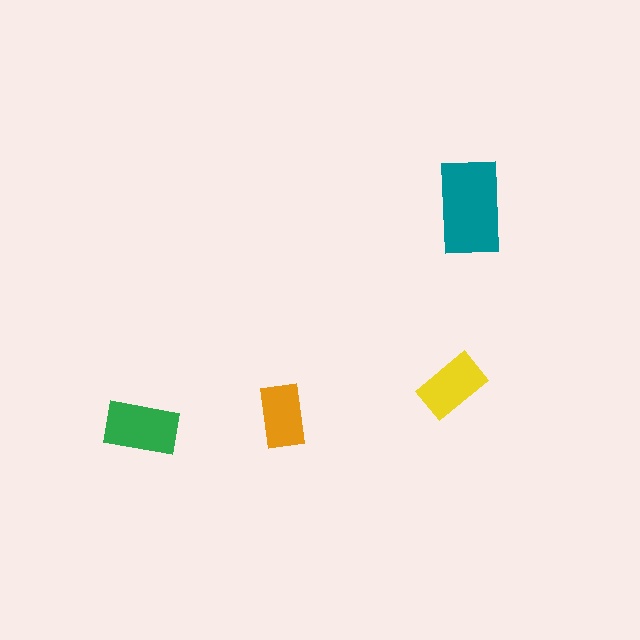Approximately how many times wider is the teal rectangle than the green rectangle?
About 1.5 times wider.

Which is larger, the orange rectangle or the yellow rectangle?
The yellow one.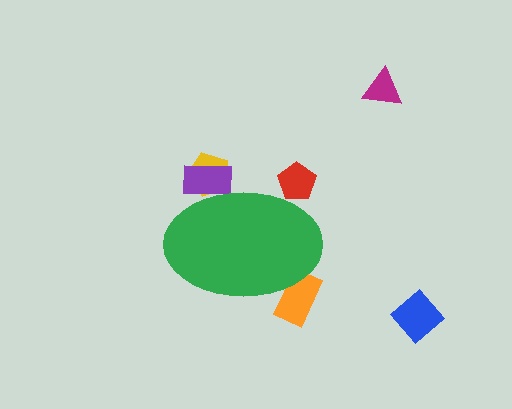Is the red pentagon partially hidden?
Yes, the red pentagon is partially hidden behind the green ellipse.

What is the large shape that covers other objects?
A green ellipse.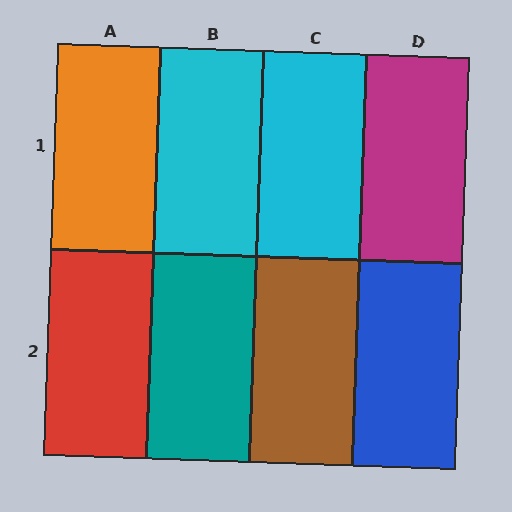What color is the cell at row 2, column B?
Teal.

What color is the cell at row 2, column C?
Brown.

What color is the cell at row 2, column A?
Red.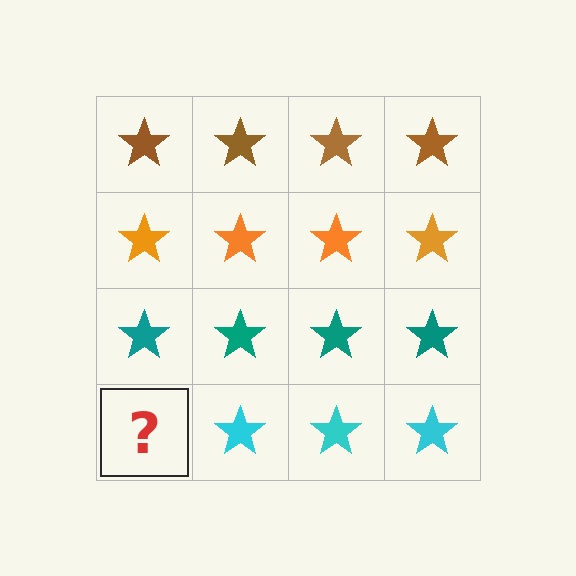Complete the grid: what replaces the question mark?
The question mark should be replaced with a cyan star.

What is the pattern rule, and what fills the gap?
The rule is that each row has a consistent color. The gap should be filled with a cyan star.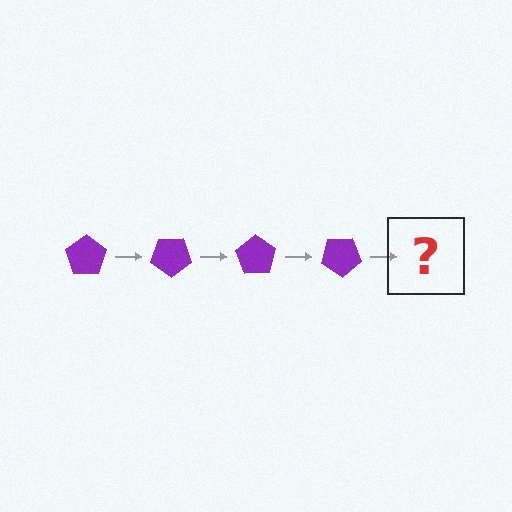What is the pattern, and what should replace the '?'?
The pattern is that the pentagon rotates 35 degrees each step. The '?' should be a purple pentagon rotated 140 degrees.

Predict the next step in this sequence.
The next step is a purple pentagon rotated 140 degrees.